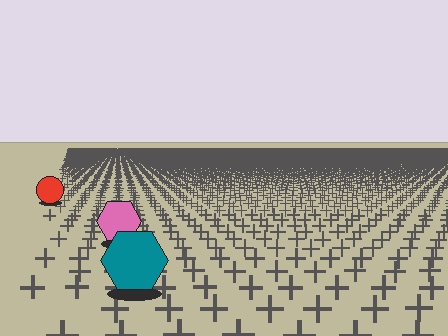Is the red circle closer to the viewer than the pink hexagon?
No. The pink hexagon is closer — you can tell from the texture gradient: the ground texture is coarser near it.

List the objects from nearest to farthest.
From nearest to farthest: the teal hexagon, the pink hexagon, the red circle.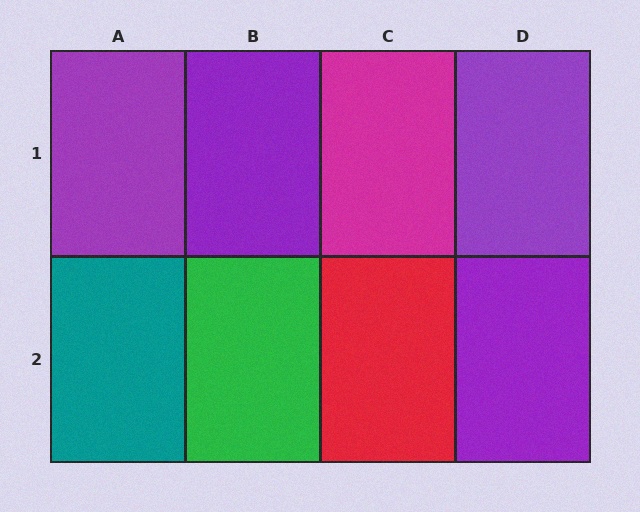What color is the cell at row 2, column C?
Red.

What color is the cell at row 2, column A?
Teal.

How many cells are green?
1 cell is green.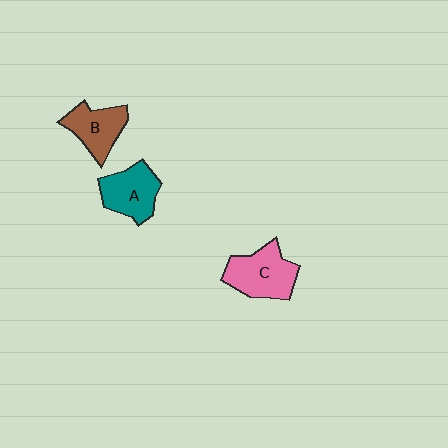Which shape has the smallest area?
Shape B (brown).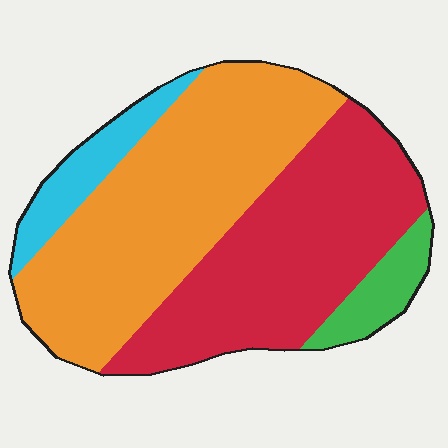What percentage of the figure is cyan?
Cyan takes up about one tenth (1/10) of the figure.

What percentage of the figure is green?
Green covers around 5% of the figure.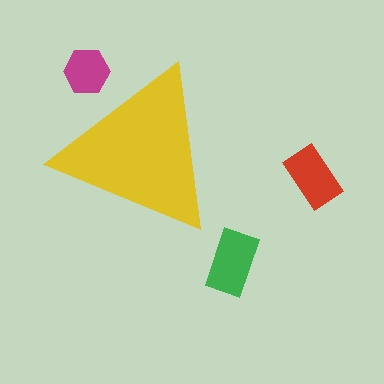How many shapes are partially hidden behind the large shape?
1 shape is partially hidden.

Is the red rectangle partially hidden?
No, the red rectangle is fully visible.